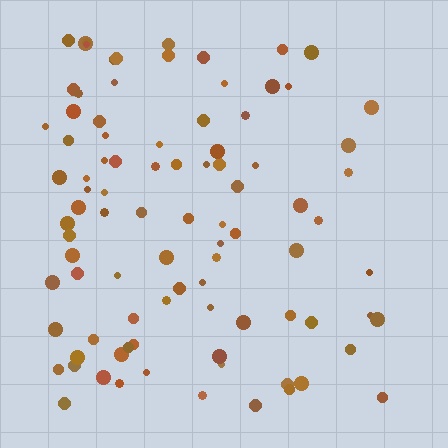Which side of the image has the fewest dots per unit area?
The right.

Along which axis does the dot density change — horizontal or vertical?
Horizontal.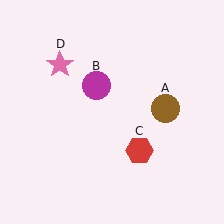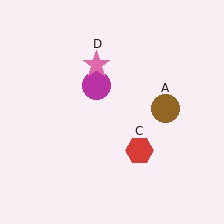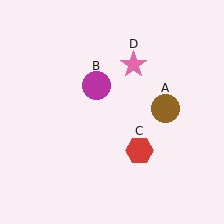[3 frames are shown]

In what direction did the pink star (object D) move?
The pink star (object D) moved right.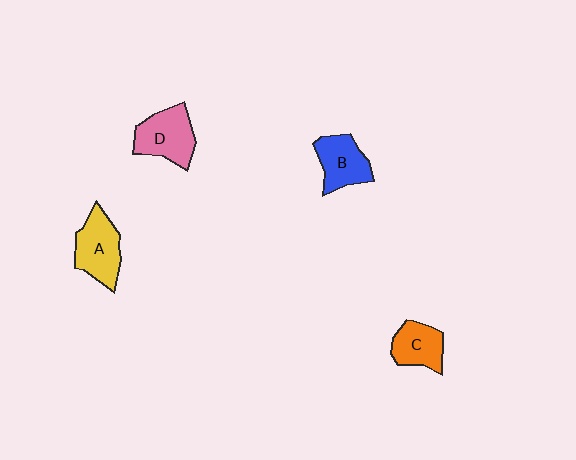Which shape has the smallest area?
Shape C (orange).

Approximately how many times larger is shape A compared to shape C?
Approximately 1.3 times.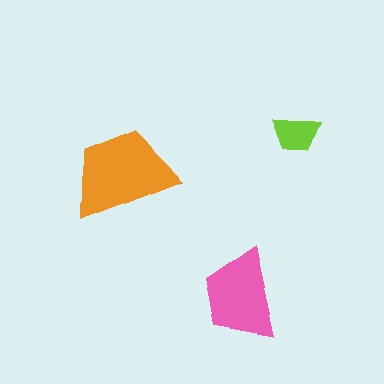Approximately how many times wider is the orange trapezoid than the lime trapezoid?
About 2 times wider.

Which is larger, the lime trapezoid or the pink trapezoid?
The pink one.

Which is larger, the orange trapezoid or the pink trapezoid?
The orange one.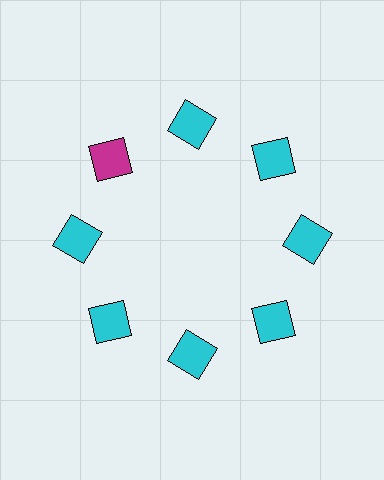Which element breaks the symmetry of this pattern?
The magenta square at roughly the 10 o'clock position breaks the symmetry. All other shapes are cyan squares.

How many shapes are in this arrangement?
There are 8 shapes arranged in a ring pattern.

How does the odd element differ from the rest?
It has a different color: magenta instead of cyan.